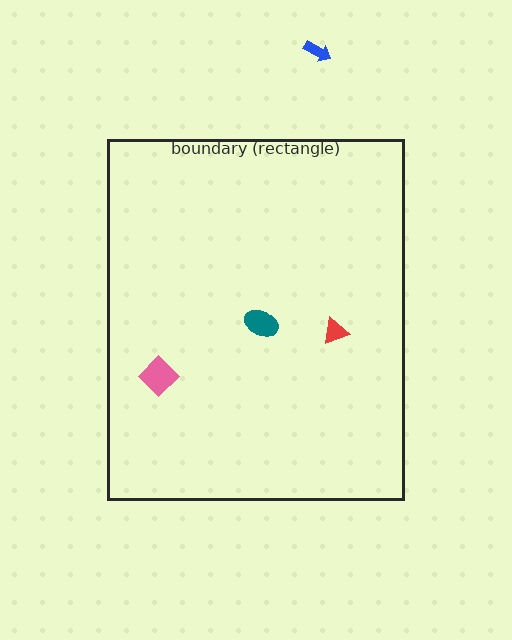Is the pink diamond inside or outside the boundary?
Inside.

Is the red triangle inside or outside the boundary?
Inside.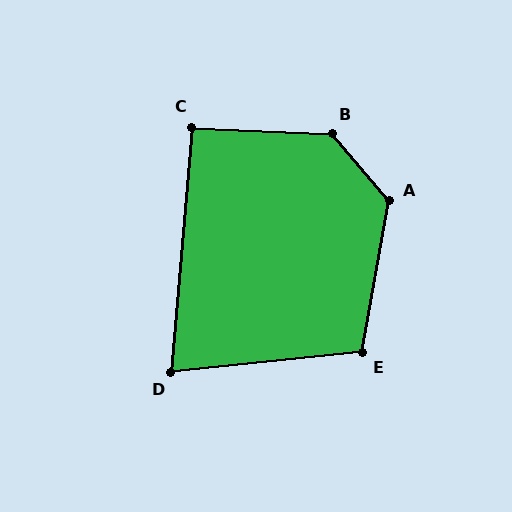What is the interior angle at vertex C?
Approximately 92 degrees (approximately right).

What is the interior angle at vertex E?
Approximately 105 degrees (obtuse).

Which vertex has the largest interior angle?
B, at approximately 133 degrees.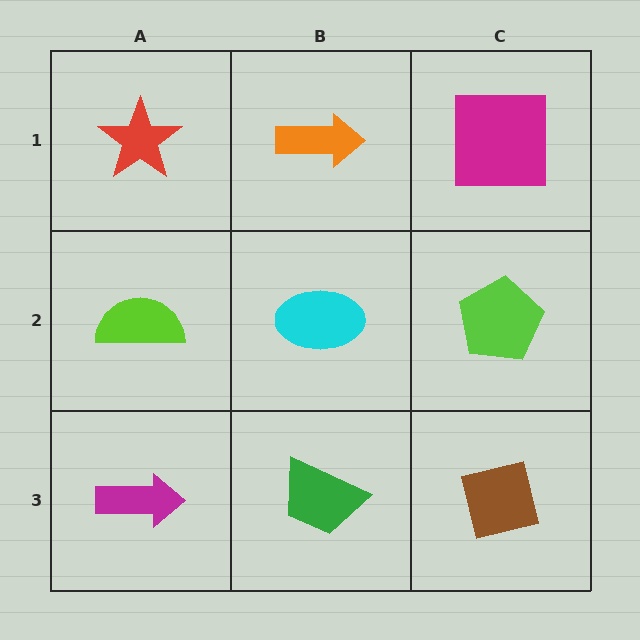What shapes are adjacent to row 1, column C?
A lime pentagon (row 2, column C), an orange arrow (row 1, column B).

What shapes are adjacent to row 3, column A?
A lime semicircle (row 2, column A), a green trapezoid (row 3, column B).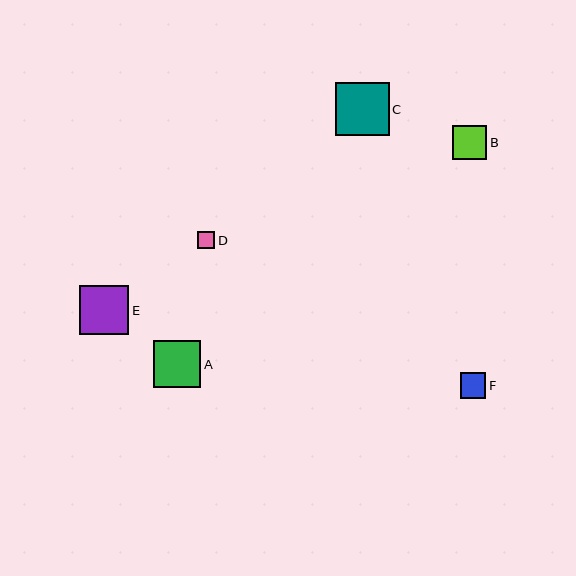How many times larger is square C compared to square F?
Square C is approximately 2.1 times the size of square F.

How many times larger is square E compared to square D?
Square E is approximately 2.9 times the size of square D.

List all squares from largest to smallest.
From largest to smallest: C, E, A, B, F, D.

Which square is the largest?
Square C is the largest with a size of approximately 53 pixels.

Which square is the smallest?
Square D is the smallest with a size of approximately 17 pixels.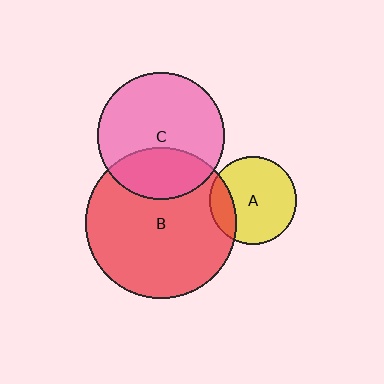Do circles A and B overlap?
Yes.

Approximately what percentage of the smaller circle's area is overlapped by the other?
Approximately 20%.